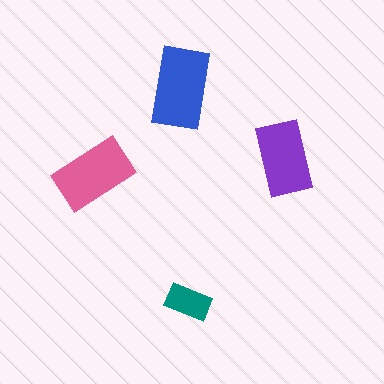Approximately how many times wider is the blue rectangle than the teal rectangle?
About 2 times wider.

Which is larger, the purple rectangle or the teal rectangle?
The purple one.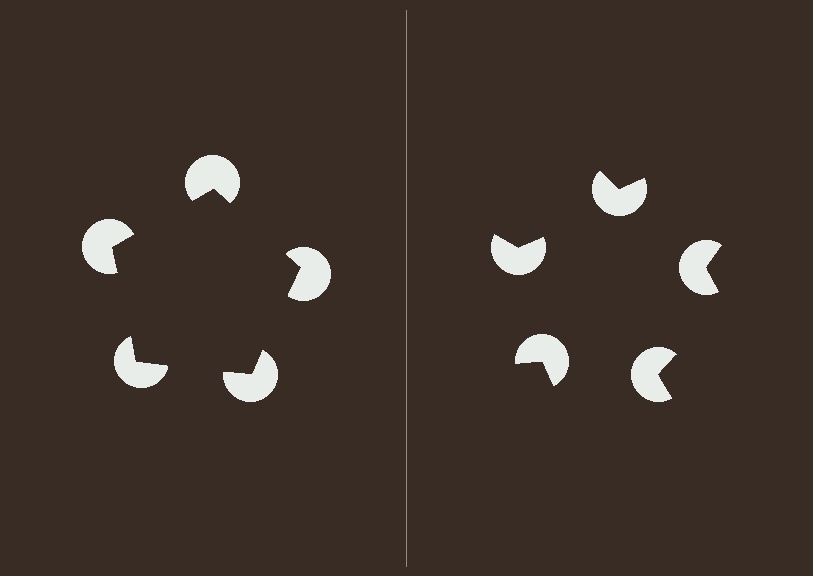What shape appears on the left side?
An illusory pentagon.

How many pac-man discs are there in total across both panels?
10 — 5 on each side.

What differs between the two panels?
The pac-man discs are positioned identically on both sides; only the wedge orientations differ. On the left they align to a pentagon; on the right they are misaligned.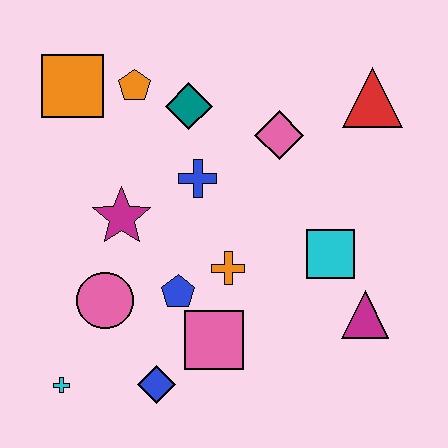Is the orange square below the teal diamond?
No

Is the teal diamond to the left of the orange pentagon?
No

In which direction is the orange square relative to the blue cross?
The orange square is to the left of the blue cross.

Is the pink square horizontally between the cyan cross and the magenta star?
No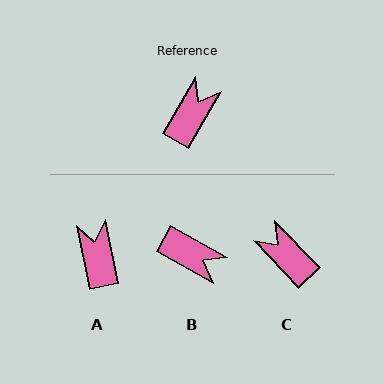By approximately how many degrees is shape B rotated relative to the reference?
Approximately 89 degrees clockwise.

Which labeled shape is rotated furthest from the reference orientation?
B, about 89 degrees away.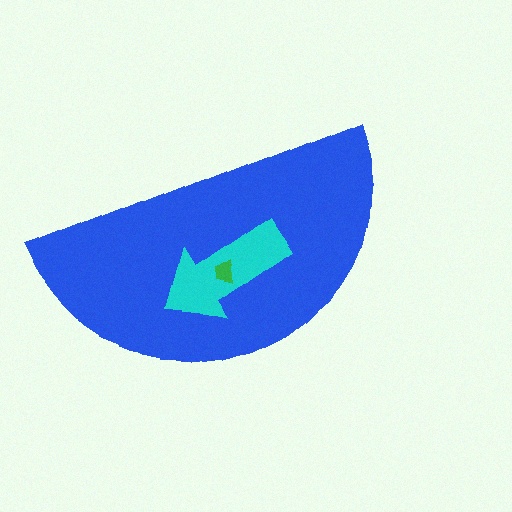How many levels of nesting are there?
3.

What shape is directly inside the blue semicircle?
The cyan arrow.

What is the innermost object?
The green trapezoid.